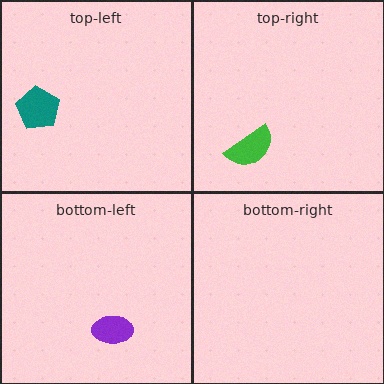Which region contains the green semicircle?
The top-right region.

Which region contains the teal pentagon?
The top-left region.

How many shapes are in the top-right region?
1.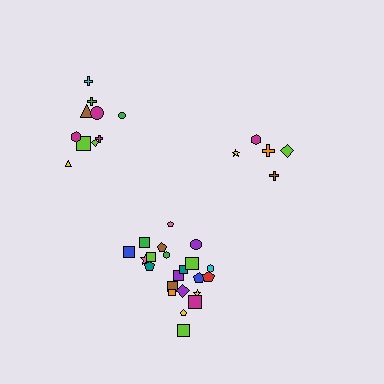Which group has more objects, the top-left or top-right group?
The top-left group.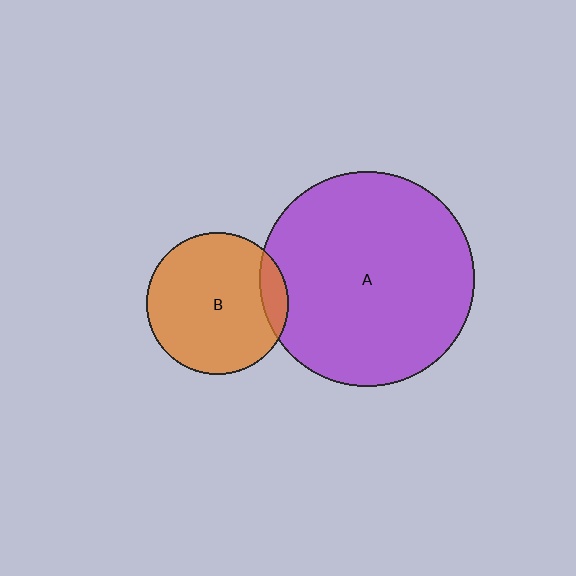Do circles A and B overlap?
Yes.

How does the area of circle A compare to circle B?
Approximately 2.3 times.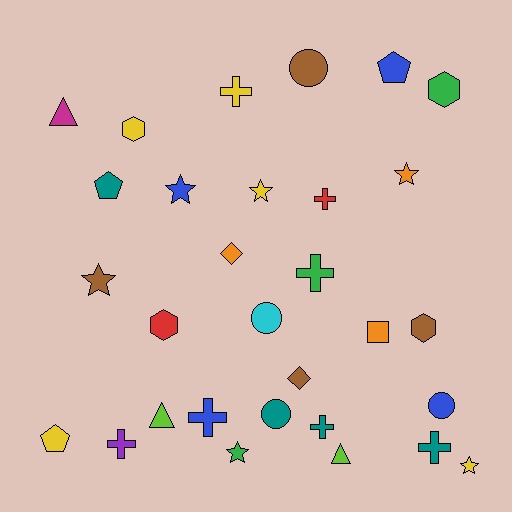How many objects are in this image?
There are 30 objects.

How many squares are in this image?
There is 1 square.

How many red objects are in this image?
There are 2 red objects.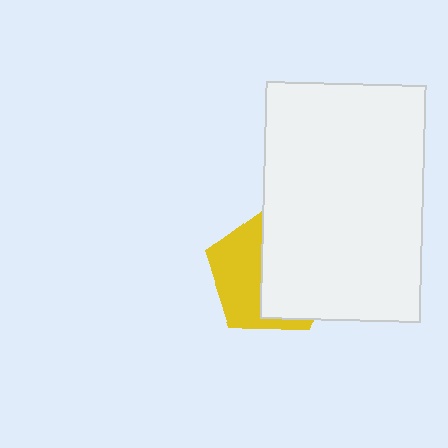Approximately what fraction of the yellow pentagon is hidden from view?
Roughly 56% of the yellow pentagon is hidden behind the white rectangle.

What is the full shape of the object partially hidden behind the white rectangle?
The partially hidden object is a yellow pentagon.